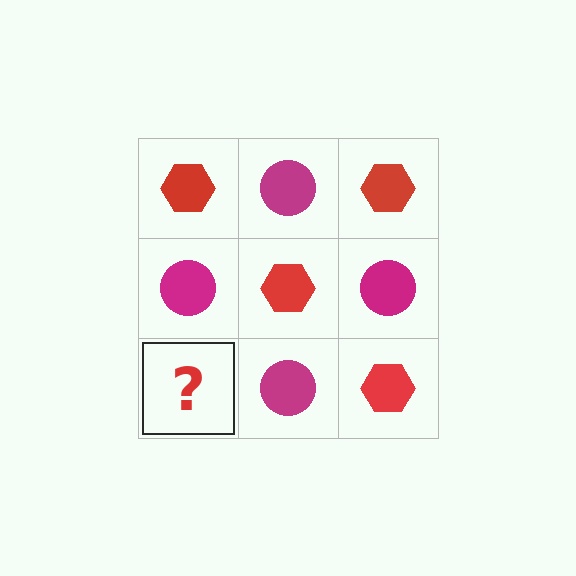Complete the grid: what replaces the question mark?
The question mark should be replaced with a red hexagon.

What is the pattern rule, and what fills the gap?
The rule is that it alternates red hexagon and magenta circle in a checkerboard pattern. The gap should be filled with a red hexagon.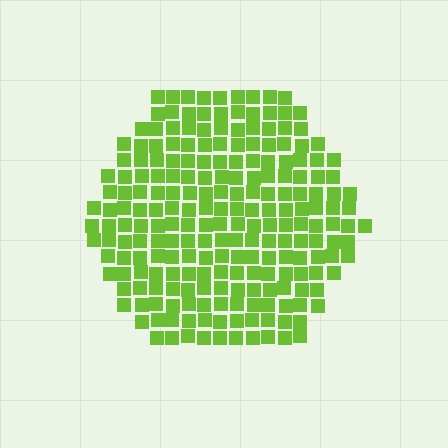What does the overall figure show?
The overall figure shows a hexagon.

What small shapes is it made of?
It is made of small squares.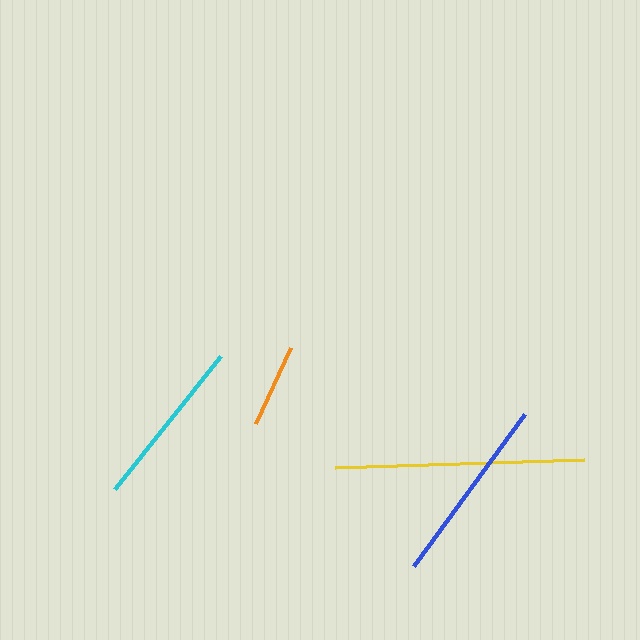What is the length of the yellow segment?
The yellow segment is approximately 249 pixels long.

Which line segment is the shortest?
The orange line is the shortest at approximately 84 pixels.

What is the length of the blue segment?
The blue segment is approximately 189 pixels long.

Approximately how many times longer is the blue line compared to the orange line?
The blue line is approximately 2.3 times the length of the orange line.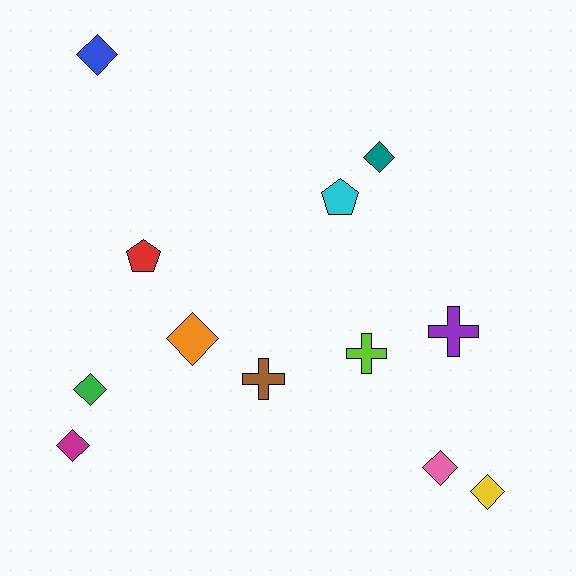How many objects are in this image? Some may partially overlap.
There are 12 objects.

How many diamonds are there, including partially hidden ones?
There are 7 diamonds.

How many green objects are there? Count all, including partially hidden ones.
There is 1 green object.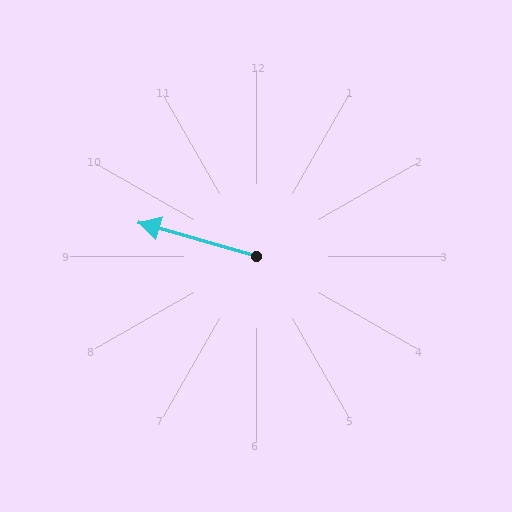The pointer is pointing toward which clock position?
Roughly 10 o'clock.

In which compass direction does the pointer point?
West.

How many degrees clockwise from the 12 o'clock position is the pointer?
Approximately 286 degrees.